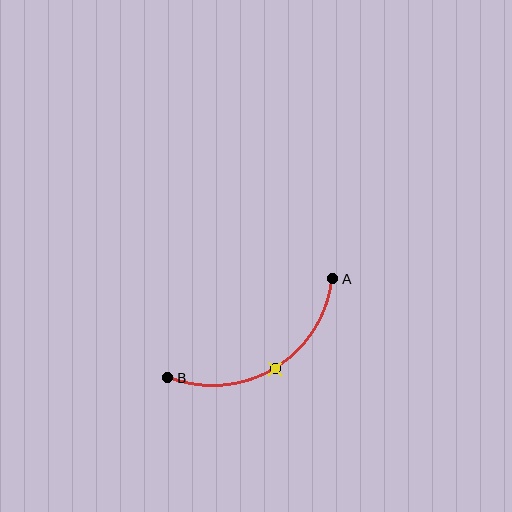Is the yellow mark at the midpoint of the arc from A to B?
Yes. The yellow mark lies on the arc at equal arc-length from both A and B — it is the arc midpoint.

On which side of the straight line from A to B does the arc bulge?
The arc bulges below the straight line connecting A and B.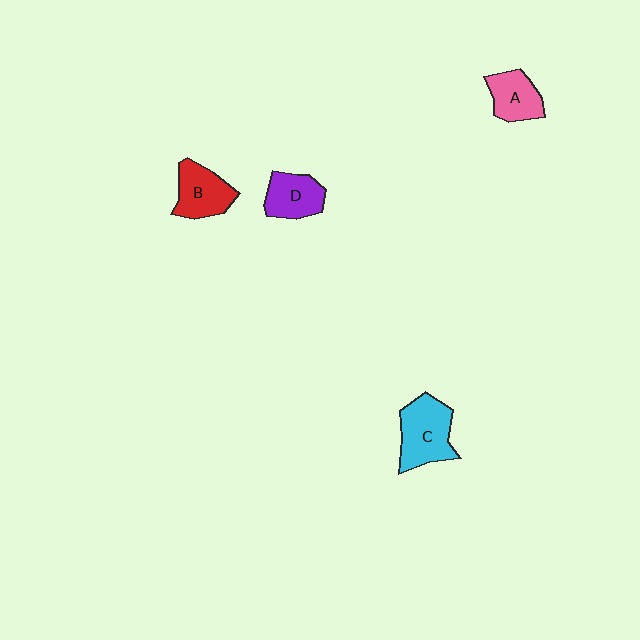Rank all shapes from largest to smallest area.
From largest to smallest: C (cyan), B (red), D (purple), A (pink).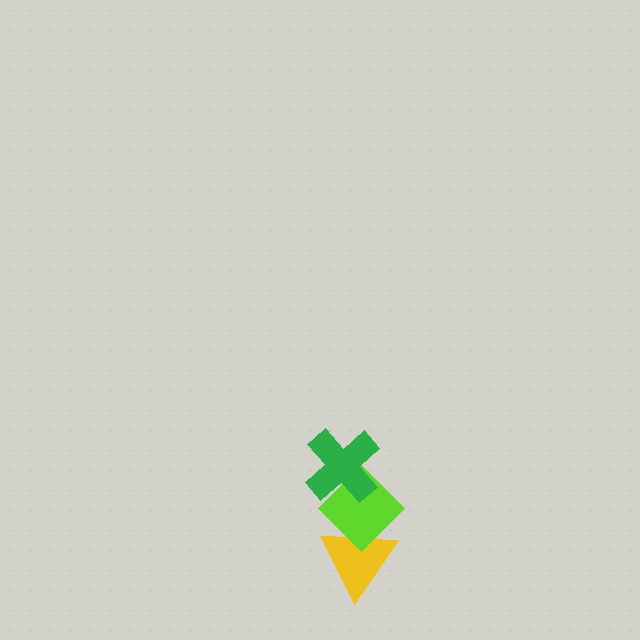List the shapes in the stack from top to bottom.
From top to bottom: the green cross, the lime diamond, the yellow triangle.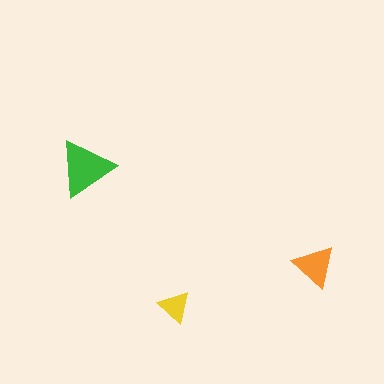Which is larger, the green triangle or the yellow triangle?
The green one.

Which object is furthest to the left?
The green triangle is leftmost.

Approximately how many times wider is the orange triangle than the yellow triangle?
About 1.5 times wider.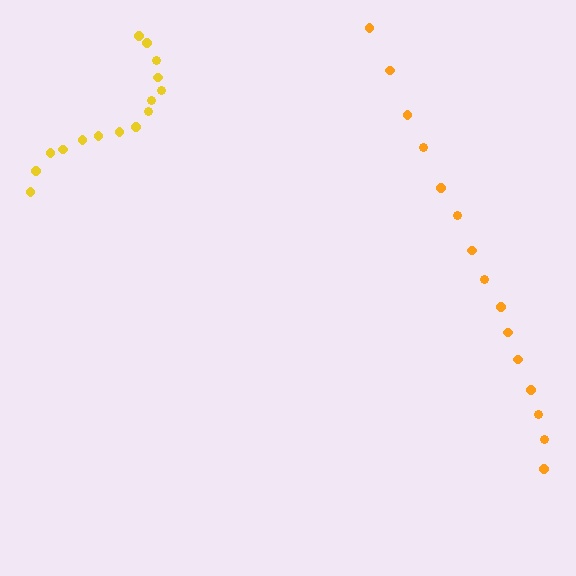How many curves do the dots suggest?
There are 2 distinct paths.